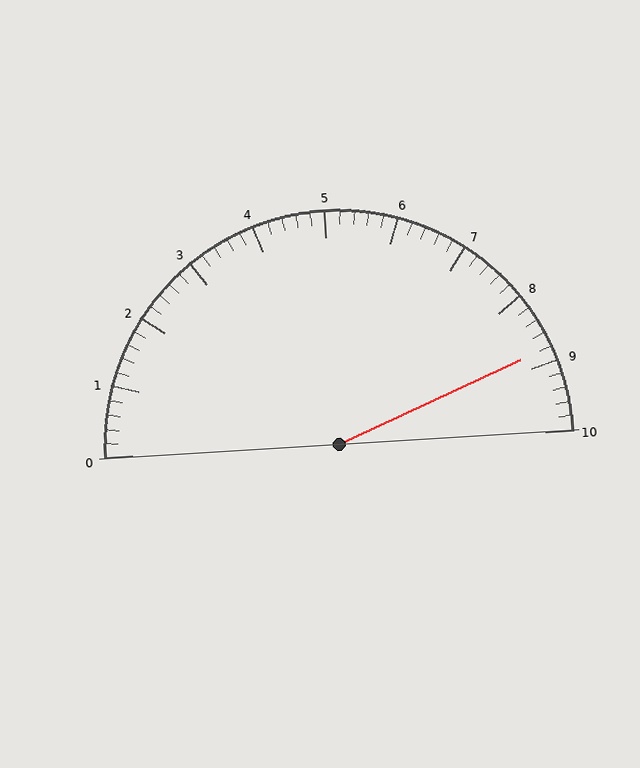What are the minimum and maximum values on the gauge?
The gauge ranges from 0 to 10.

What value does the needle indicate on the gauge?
The needle indicates approximately 8.8.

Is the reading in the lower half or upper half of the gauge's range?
The reading is in the upper half of the range (0 to 10).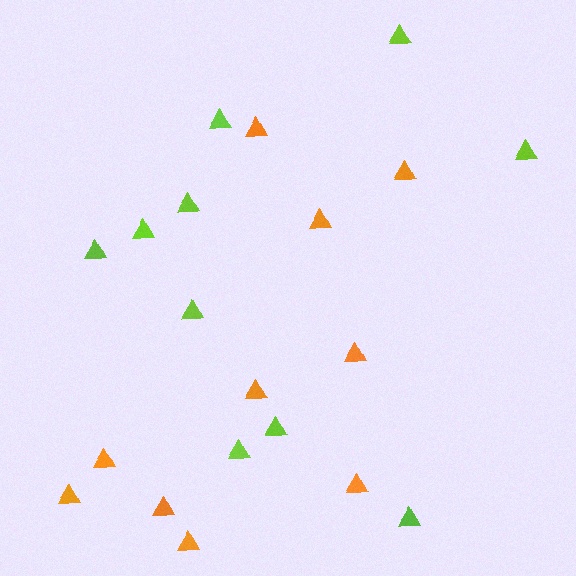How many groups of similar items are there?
There are 2 groups: one group of lime triangles (10) and one group of orange triangles (10).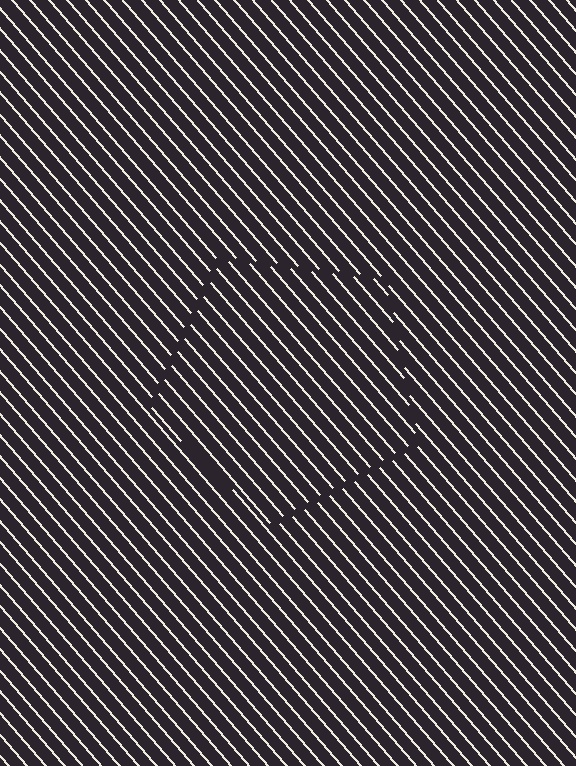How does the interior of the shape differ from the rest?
The interior of the shape contains the same grating, shifted by half a period — the contour is defined by the phase discontinuity where line-ends from the inner and outer gratings abut.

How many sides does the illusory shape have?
5 sides — the line-ends trace a pentagon.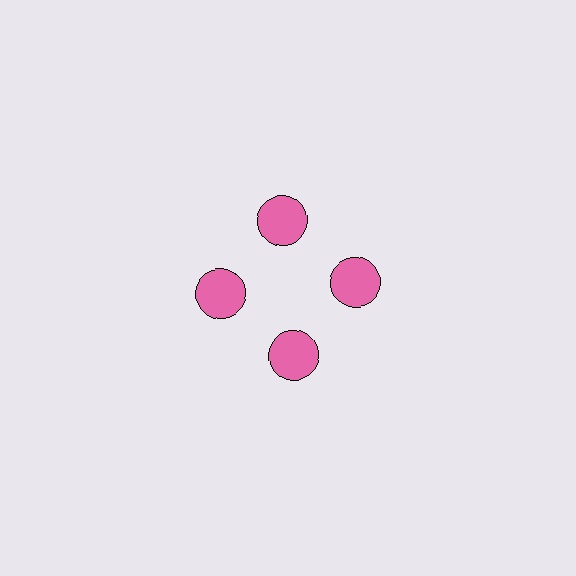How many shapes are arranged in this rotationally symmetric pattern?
There are 4 shapes, arranged in 4 groups of 1.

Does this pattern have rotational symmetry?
Yes, this pattern has 4-fold rotational symmetry. It looks the same after rotating 90 degrees around the center.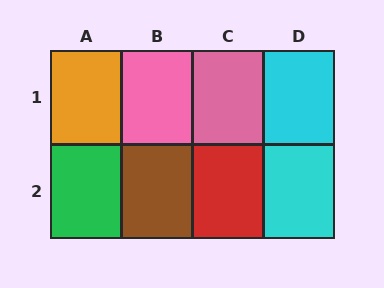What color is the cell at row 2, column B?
Brown.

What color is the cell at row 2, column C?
Red.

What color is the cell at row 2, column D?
Cyan.